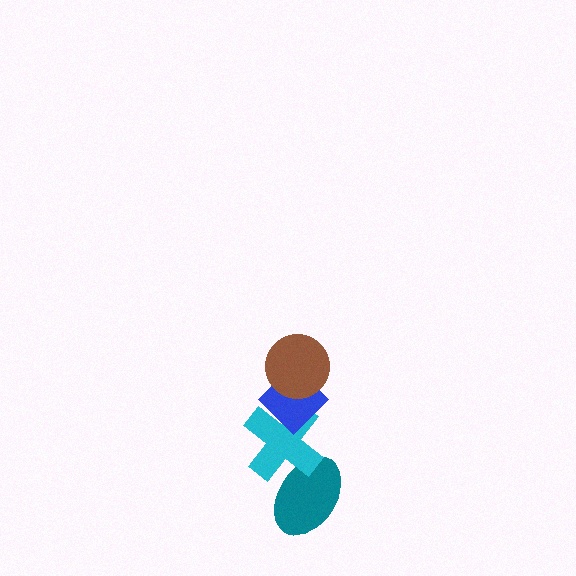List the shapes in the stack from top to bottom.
From top to bottom: the brown circle, the blue diamond, the cyan cross, the teal ellipse.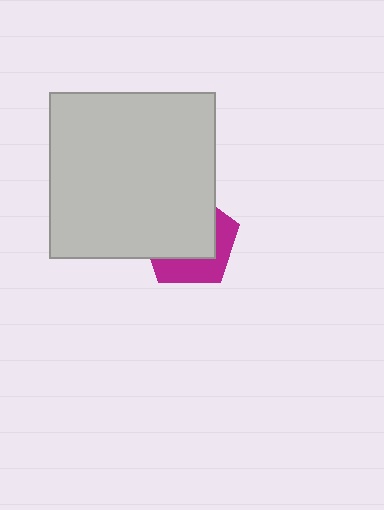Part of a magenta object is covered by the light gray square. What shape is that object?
It is a pentagon.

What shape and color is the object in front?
The object in front is a light gray square.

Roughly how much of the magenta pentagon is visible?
A small part of it is visible (roughly 38%).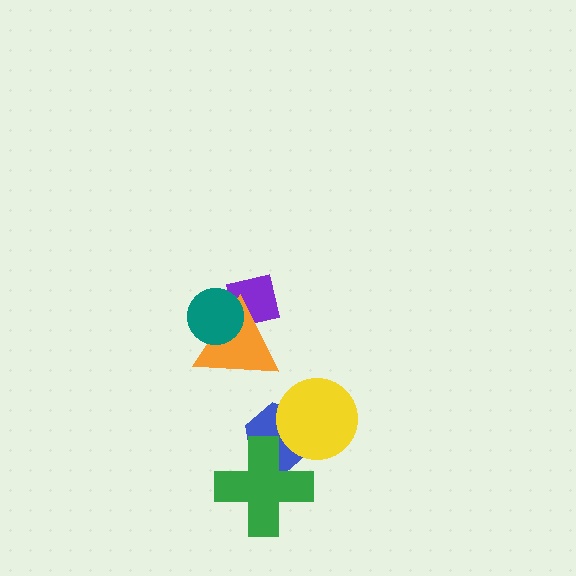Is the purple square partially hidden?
Yes, it is partially covered by another shape.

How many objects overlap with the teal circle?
2 objects overlap with the teal circle.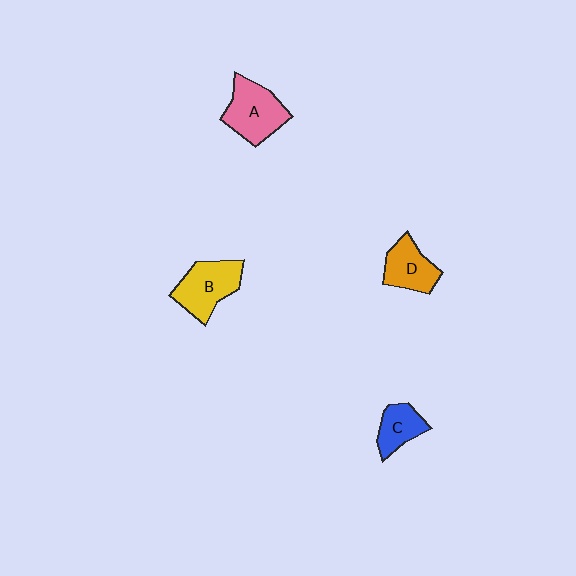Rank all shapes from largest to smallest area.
From largest to smallest: A (pink), B (yellow), D (orange), C (blue).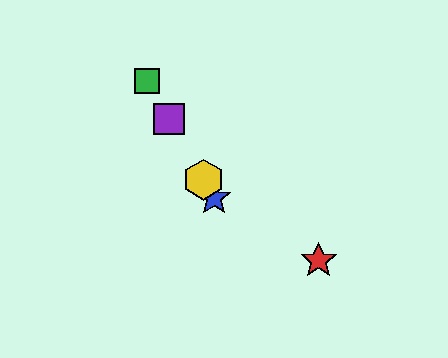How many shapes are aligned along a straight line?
4 shapes (the blue star, the green square, the yellow hexagon, the purple square) are aligned along a straight line.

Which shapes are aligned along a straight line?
The blue star, the green square, the yellow hexagon, the purple square are aligned along a straight line.